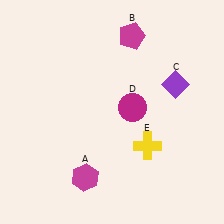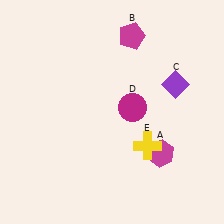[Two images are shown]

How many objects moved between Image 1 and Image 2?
1 object moved between the two images.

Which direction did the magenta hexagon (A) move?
The magenta hexagon (A) moved right.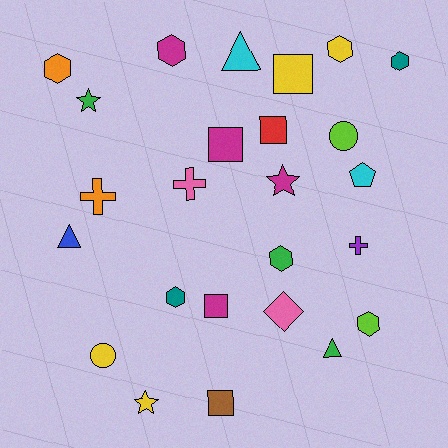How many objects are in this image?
There are 25 objects.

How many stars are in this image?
There are 3 stars.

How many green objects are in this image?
There are 3 green objects.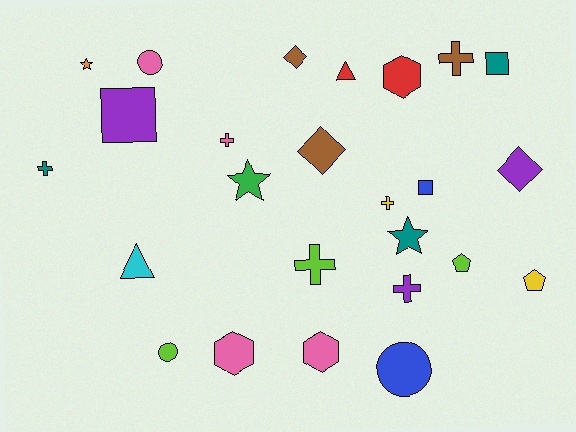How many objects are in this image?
There are 25 objects.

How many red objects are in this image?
There are 2 red objects.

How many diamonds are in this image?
There are 3 diamonds.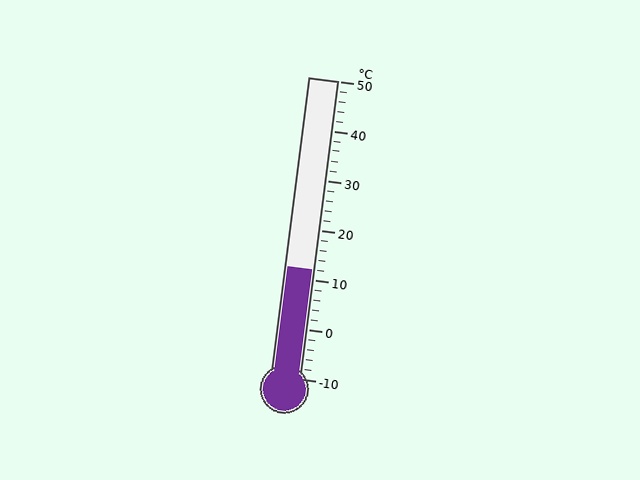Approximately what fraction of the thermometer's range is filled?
The thermometer is filled to approximately 35% of its range.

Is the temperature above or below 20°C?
The temperature is below 20°C.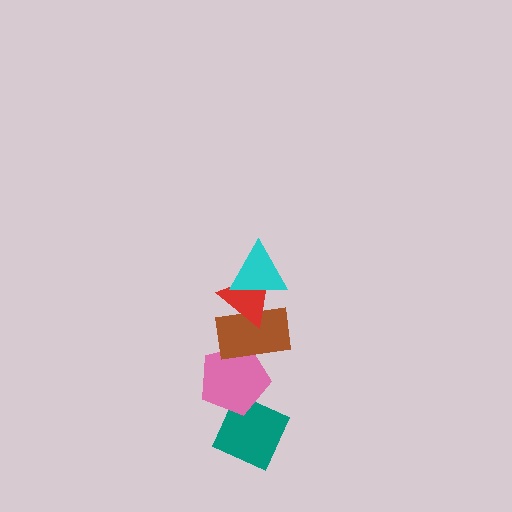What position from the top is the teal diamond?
The teal diamond is 5th from the top.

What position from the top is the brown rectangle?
The brown rectangle is 3rd from the top.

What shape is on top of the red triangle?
The cyan triangle is on top of the red triangle.